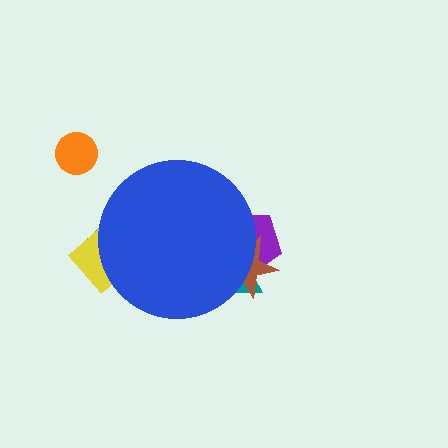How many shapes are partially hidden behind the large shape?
5 shapes are partially hidden.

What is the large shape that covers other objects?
A blue circle.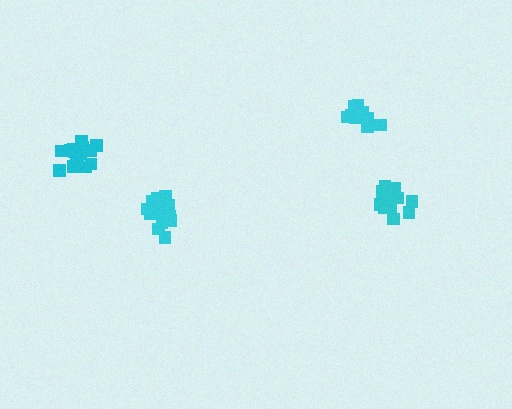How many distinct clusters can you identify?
There are 4 distinct clusters.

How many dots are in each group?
Group 1: 15 dots, Group 2: 13 dots, Group 3: 12 dots, Group 4: 18 dots (58 total).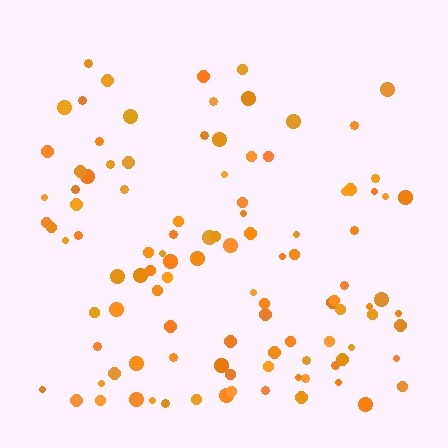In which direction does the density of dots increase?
From top to bottom, with the bottom side densest.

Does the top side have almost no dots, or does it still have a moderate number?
Still a moderate number, just noticeably fewer than the bottom.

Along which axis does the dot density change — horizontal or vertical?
Vertical.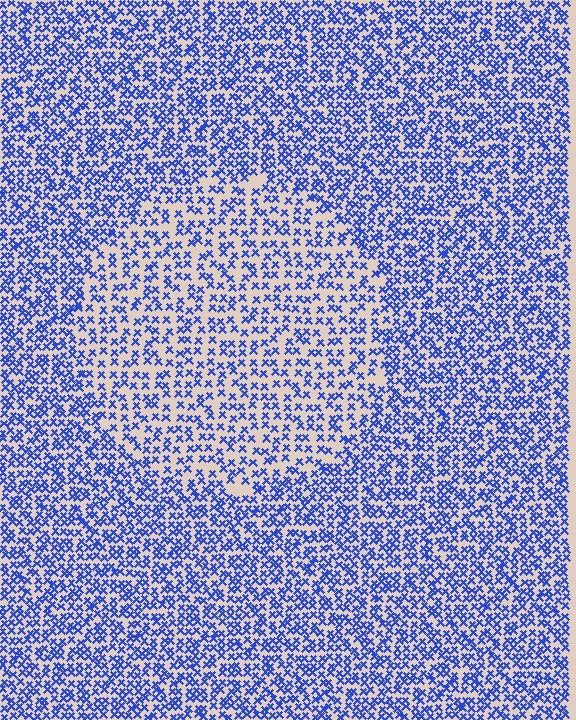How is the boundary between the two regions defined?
The boundary is defined by a change in element density (approximately 1.7x ratio). All elements are the same color, size, and shape.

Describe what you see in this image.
The image contains small blue elements arranged at two different densities. A circle-shaped region is visible where the elements are less densely packed than the surrounding area.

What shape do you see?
I see a circle.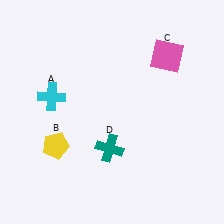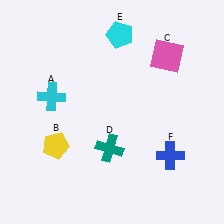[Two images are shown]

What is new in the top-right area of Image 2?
A cyan pentagon (E) was added in the top-right area of Image 2.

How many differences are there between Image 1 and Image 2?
There are 2 differences between the two images.